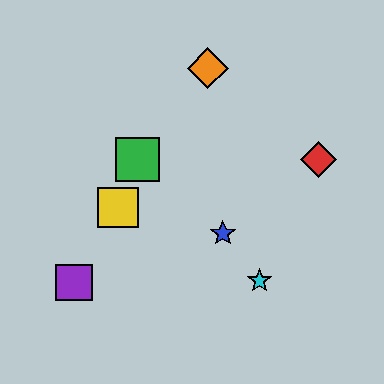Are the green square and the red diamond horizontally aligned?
Yes, both are at y≈159.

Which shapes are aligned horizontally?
The red diamond, the green square are aligned horizontally.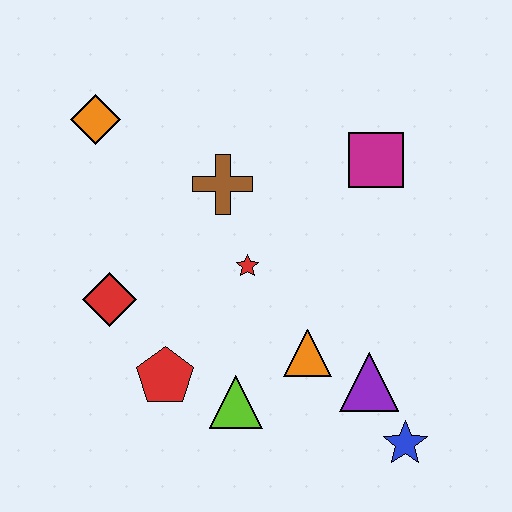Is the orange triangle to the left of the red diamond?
No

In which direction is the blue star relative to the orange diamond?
The blue star is below the orange diamond.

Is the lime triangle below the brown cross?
Yes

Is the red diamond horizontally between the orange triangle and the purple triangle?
No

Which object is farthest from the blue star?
The orange diamond is farthest from the blue star.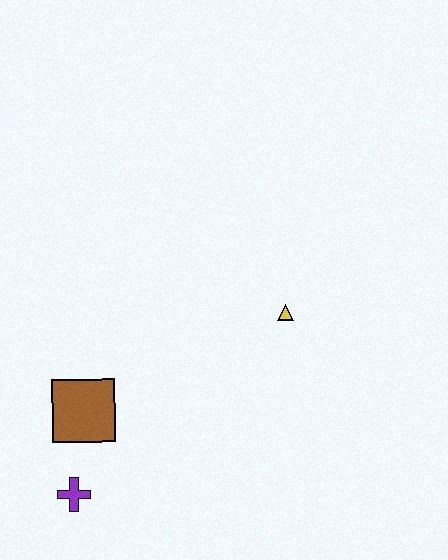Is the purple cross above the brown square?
No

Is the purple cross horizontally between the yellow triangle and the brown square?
No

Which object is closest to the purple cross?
The brown square is closest to the purple cross.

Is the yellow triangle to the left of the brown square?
No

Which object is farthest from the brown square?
The yellow triangle is farthest from the brown square.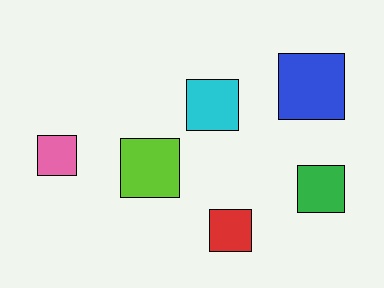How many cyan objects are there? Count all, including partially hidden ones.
There is 1 cyan object.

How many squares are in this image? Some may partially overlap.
There are 6 squares.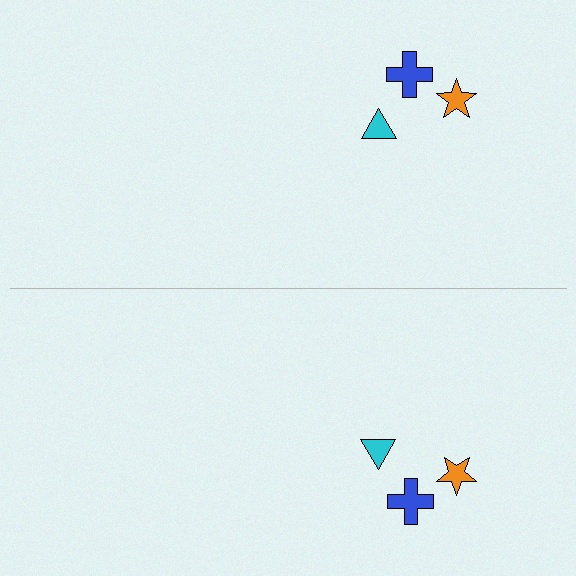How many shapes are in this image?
There are 6 shapes in this image.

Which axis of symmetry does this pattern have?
The pattern has a horizontal axis of symmetry running through the center of the image.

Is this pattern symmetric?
Yes, this pattern has bilateral (reflection) symmetry.